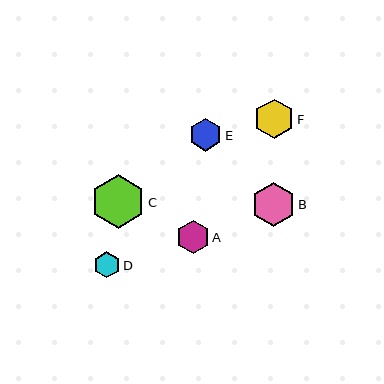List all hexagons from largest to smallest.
From largest to smallest: C, B, F, A, E, D.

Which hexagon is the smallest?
Hexagon D is the smallest with a size of approximately 26 pixels.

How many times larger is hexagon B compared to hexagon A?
Hexagon B is approximately 1.3 times the size of hexagon A.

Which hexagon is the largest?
Hexagon C is the largest with a size of approximately 54 pixels.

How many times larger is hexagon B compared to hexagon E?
Hexagon B is approximately 1.4 times the size of hexagon E.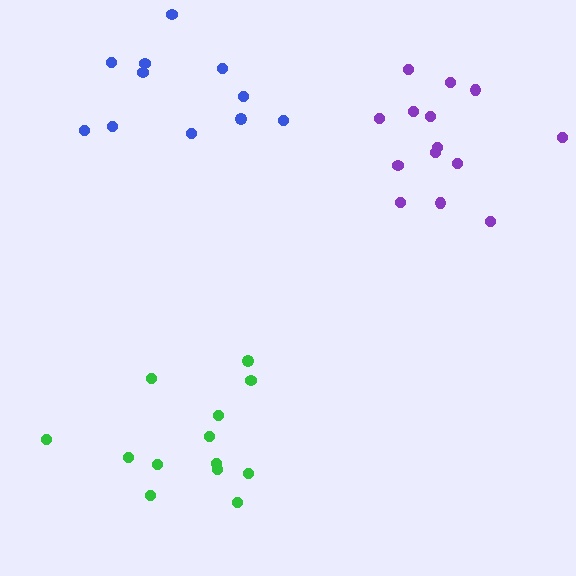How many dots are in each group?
Group 1: 14 dots, Group 2: 13 dots, Group 3: 11 dots (38 total).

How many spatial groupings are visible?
There are 3 spatial groupings.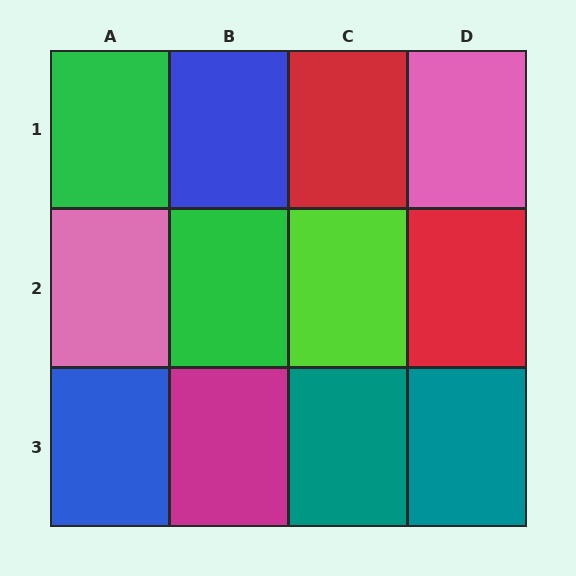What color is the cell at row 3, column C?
Teal.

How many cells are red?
2 cells are red.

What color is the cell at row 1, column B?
Blue.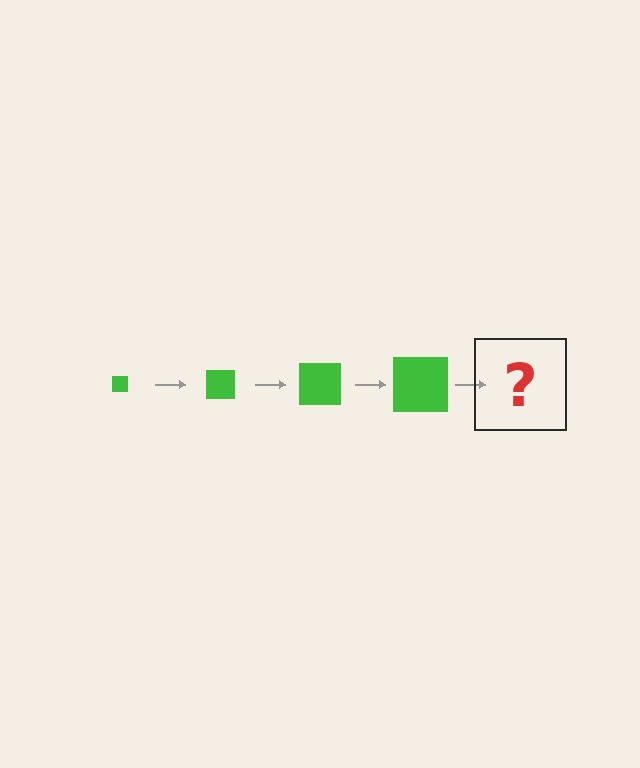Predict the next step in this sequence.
The next step is a green square, larger than the previous one.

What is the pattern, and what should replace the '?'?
The pattern is that the square gets progressively larger each step. The '?' should be a green square, larger than the previous one.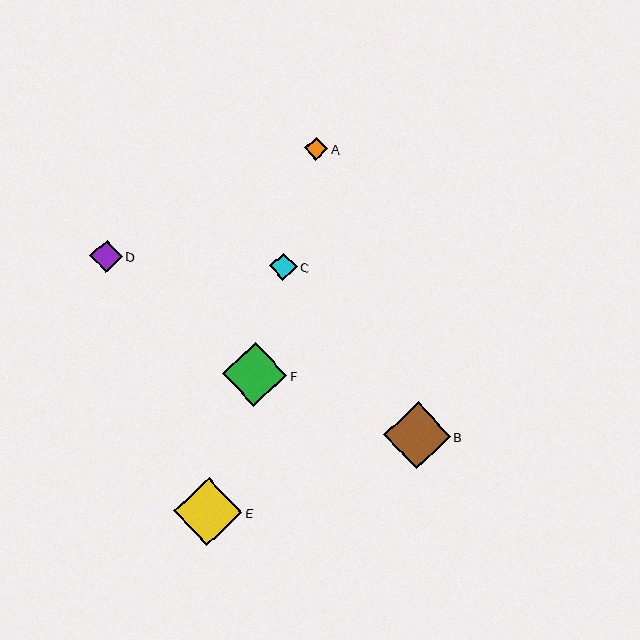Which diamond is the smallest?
Diamond A is the smallest with a size of approximately 23 pixels.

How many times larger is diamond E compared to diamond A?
Diamond E is approximately 3.0 times the size of diamond A.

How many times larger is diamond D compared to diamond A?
Diamond D is approximately 1.4 times the size of diamond A.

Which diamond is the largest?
Diamond E is the largest with a size of approximately 68 pixels.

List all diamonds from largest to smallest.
From largest to smallest: E, B, F, D, C, A.